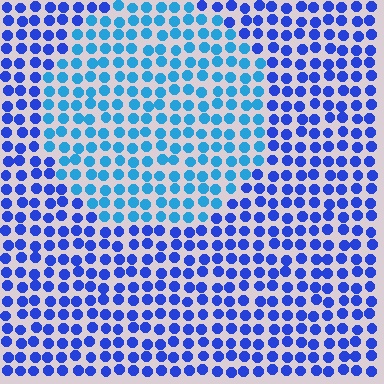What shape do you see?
I see a circle.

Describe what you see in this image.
The image is filled with small blue elements in a uniform arrangement. A circle-shaped region is visible where the elements are tinted to a slightly different hue, forming a subtle color boundary.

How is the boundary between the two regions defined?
The boundary is defined purely by a slight shift in hue (about 32 degrees). Spacing, size, and orientation are identical on both sides.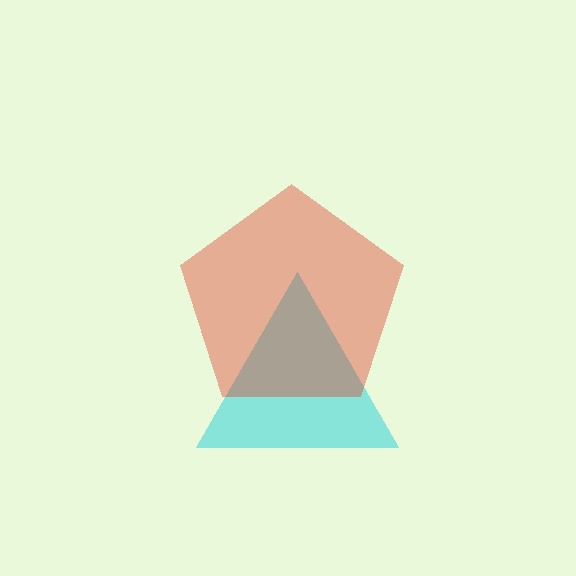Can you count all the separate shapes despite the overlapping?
Yes, there are 2 separate shapes.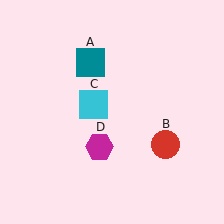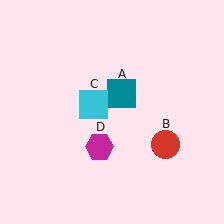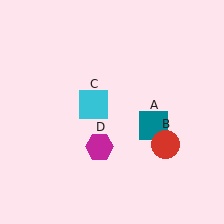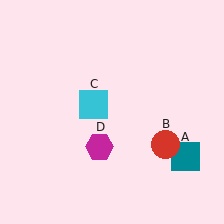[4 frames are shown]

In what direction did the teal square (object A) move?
The teal square (object A) moved down and to the right.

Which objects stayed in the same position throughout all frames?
Red circle (object B) and cyan square (object C) and magenta hexagon (object D) remained stationary.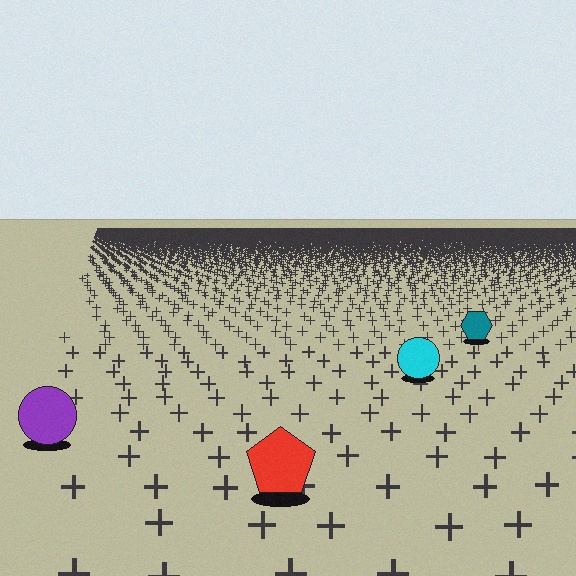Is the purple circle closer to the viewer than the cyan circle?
Yes. The purple circle is closer — you can tell from the texture gradient: the ground texture is coarser near it.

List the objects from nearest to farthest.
From nearest to farthest: the red pentagon, the purple circle, the cyan circle, the teal hexagon.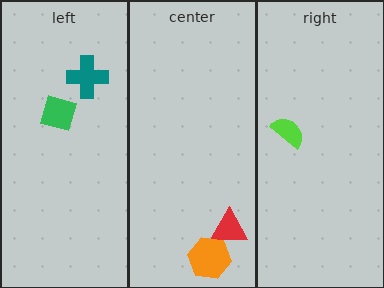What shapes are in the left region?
The teal cross, the green diamond.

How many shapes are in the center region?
2.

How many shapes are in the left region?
2.